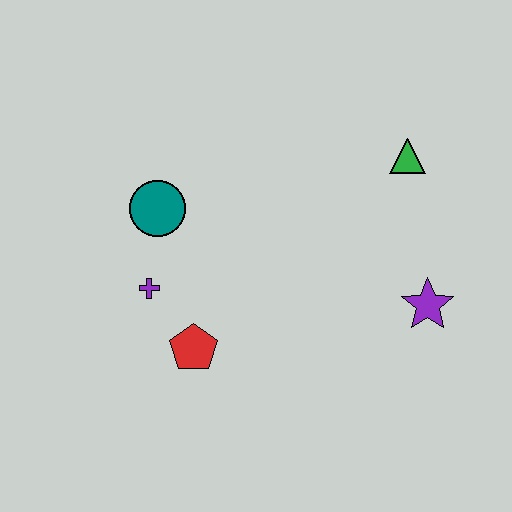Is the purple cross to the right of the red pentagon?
No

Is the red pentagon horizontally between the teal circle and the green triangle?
Yes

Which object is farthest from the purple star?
The teal circle is farthest from the purple star.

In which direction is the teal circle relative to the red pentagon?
The teal circle is above the red pentagon.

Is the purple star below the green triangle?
Yes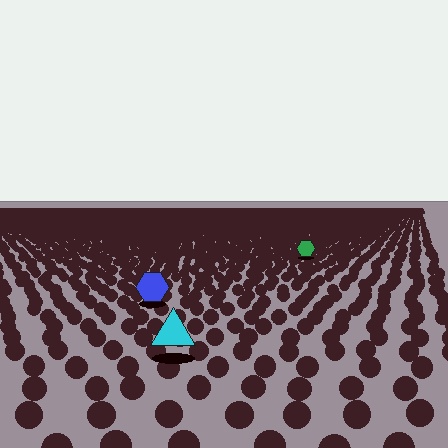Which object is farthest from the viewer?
The green hexagon is farthest from the viewer. It appears smaller and the ground texture around it is denser.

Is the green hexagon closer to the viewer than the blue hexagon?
No. The blue hexagon is closer — you can tell from the texture gradient: the ground texture is coarser near it.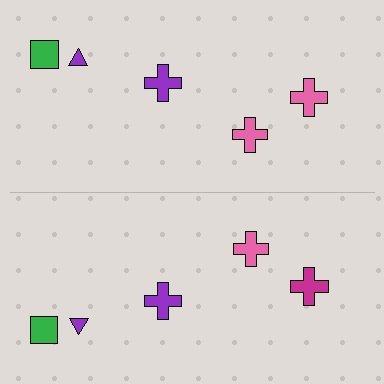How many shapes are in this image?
There are 10 shapes in this image.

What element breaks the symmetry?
The magenta cross on the bottom side breaks the symmetry — its mirror counterpart is pink.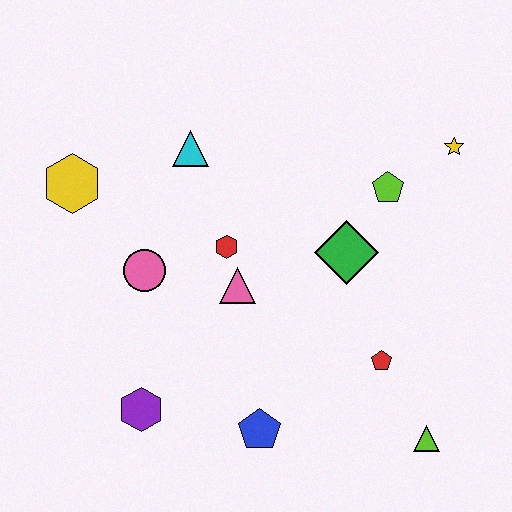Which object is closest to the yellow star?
The lime pentagon is closest to the yellow star.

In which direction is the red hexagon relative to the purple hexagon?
The red hexagon is above the purple hexagon.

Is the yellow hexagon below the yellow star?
Yes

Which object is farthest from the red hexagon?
The lime triangle is farthest from the red hexagon.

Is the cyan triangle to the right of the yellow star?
No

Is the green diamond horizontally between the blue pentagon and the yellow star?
Yes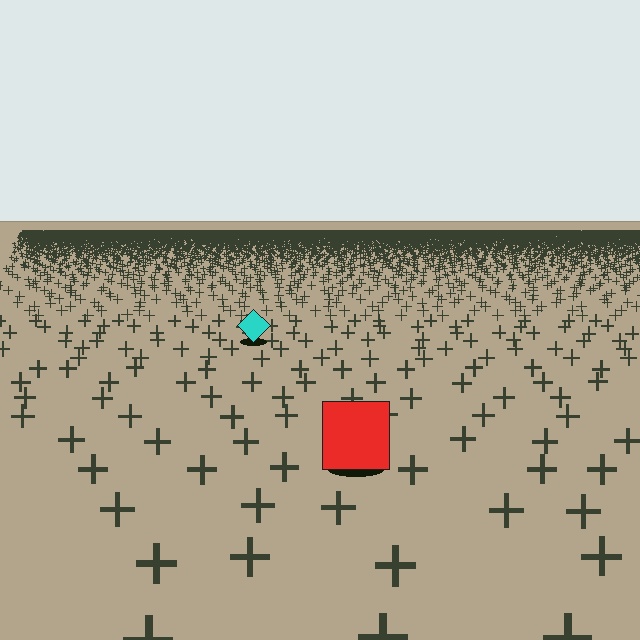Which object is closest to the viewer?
The red square is closest. The texture marks near it are larger and more spread out.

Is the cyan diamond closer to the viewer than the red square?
No. The red square is closer — you can tell from the texture gradient: the ground texture is coarser near it.